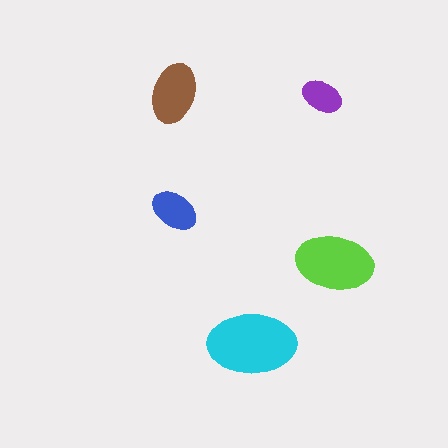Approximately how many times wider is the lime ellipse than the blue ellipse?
About 1.5 times wider.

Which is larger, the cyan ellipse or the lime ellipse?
The cyan one.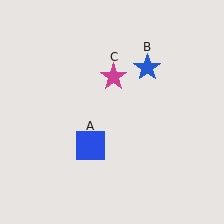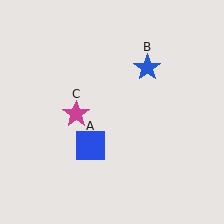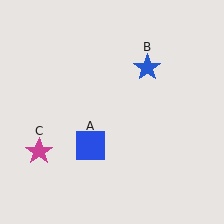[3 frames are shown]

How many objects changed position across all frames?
1 object changed position: magenta star (object C).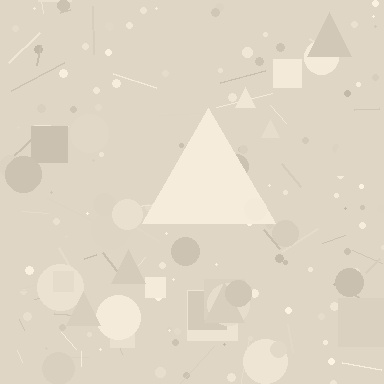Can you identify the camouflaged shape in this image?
The camouflaged shape is a triangle.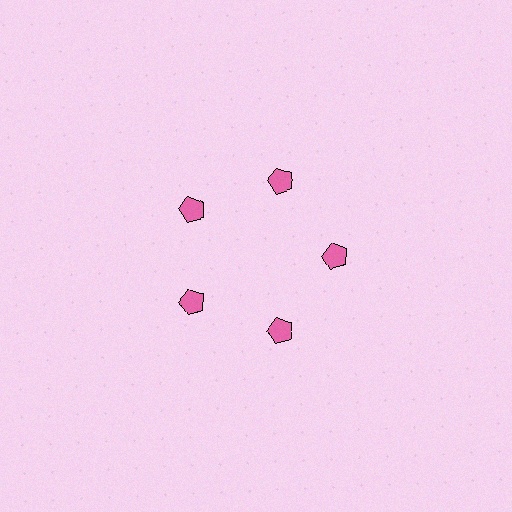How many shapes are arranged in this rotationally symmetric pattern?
There are 5 shapes, arranged in 5 groups of 1.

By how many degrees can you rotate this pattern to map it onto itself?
The pattern maps onto itself every 72 degrees of rotation.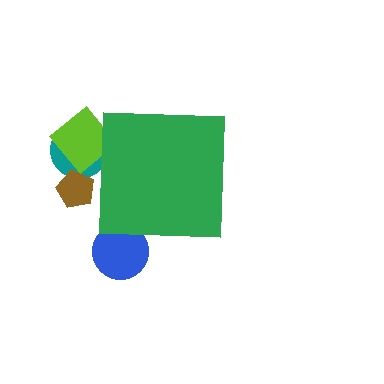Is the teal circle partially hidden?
Yes, the teal circle is partially hidden behind the green square.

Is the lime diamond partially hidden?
Yes, the lime diamond is partially hidden behind the green square.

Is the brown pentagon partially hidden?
Yes, the brown pentagon is partially hidden behind the green square.